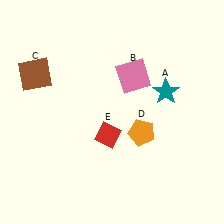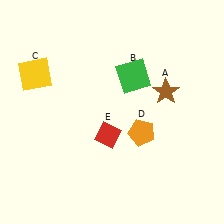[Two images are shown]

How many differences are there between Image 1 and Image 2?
There are 3 differences between the two images.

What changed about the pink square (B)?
In Image 1, B is pink. In Image 2, it changed to green.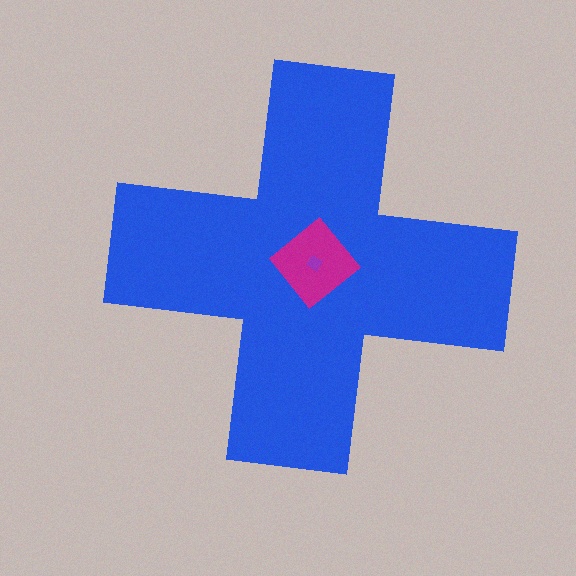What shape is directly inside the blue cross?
The magenta diamond.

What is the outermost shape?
The blue cross.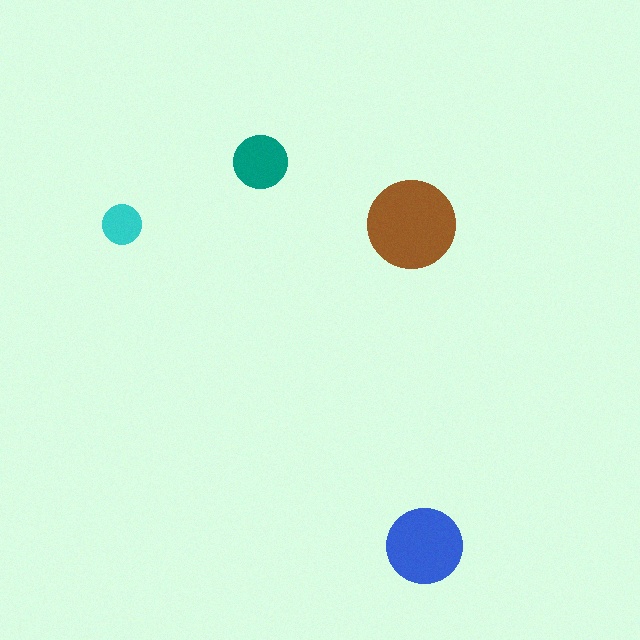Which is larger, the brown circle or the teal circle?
The brown one.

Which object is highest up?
The teal circle is topmost.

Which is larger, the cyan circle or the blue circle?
The blue one.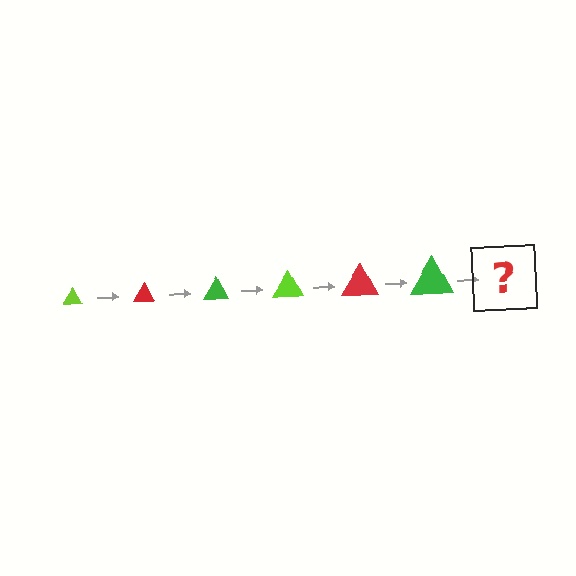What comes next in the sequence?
The next element should be a lime triangle, larger than the previous one.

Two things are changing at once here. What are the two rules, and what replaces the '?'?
The two rules are that the triangle grows larger each step and the color cycles through lime, red, and green. The '?' should be a lime triangle, larger than the previous one.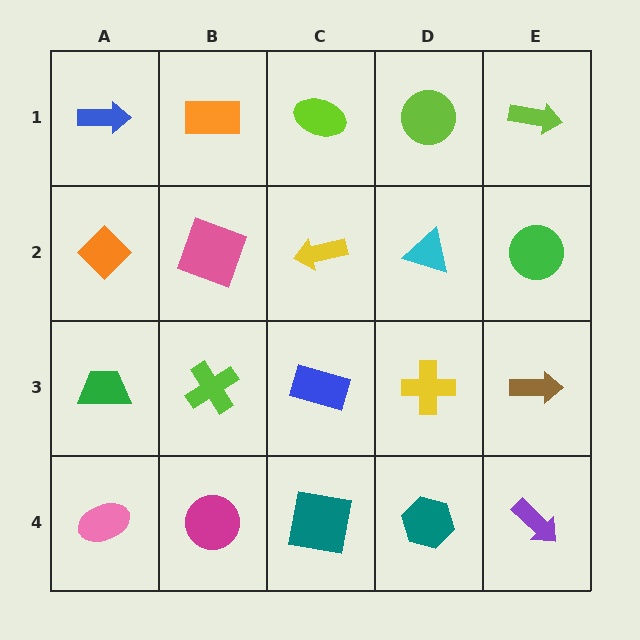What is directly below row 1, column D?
A cyan triangle.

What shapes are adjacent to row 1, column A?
An orange diamond (row 2, column A), an orange rectangle (row 1, column B).